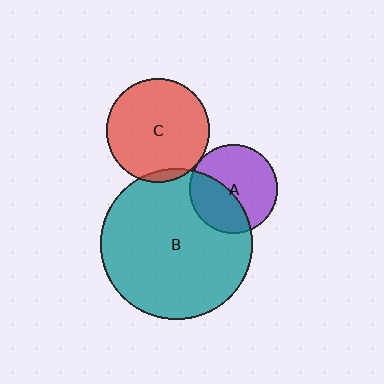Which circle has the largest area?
Circle B (teal).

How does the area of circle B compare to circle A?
Approximately 2.9 times.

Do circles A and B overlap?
Yes.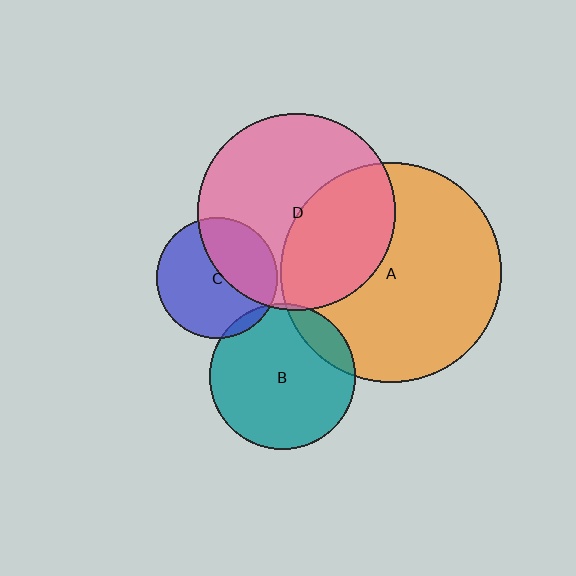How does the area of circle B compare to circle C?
Approximately 1.5 times.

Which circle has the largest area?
Circle A (orange).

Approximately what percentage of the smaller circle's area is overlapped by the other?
Approximately 5%.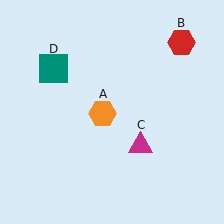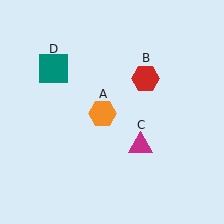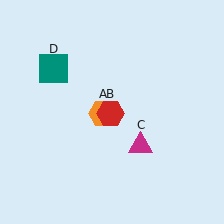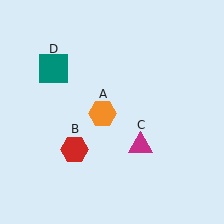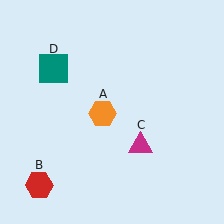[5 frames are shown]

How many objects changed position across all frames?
1 object changed position: red hexagon (object B).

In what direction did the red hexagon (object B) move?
The red hexagon (object B) moved down and to the left.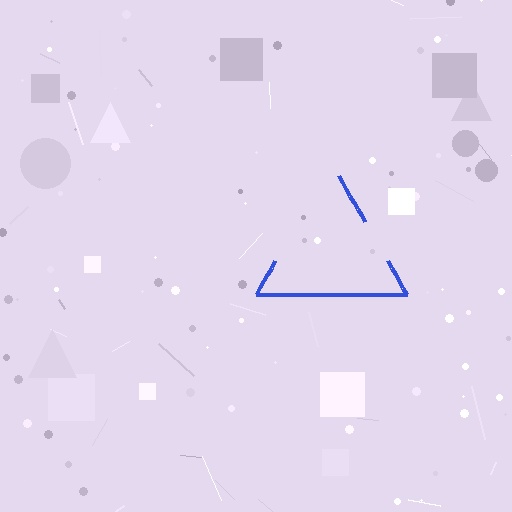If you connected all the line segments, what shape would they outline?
They would outline a triangle.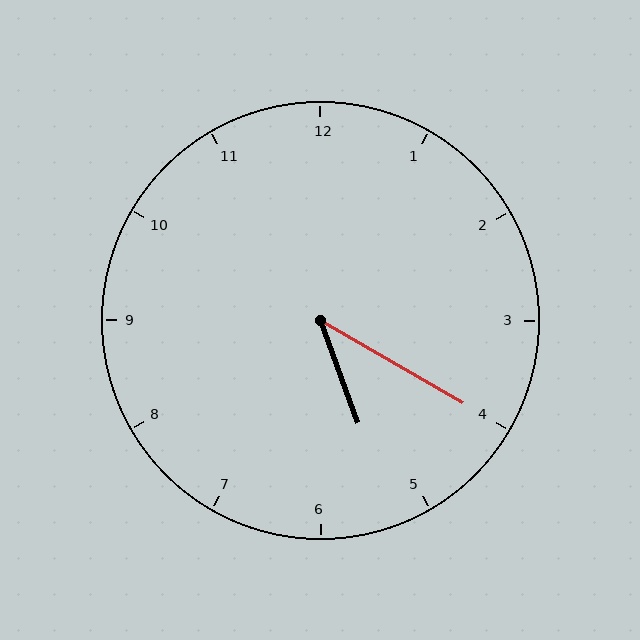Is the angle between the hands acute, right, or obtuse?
It is acute.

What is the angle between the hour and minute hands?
Approximately 40 degrees.